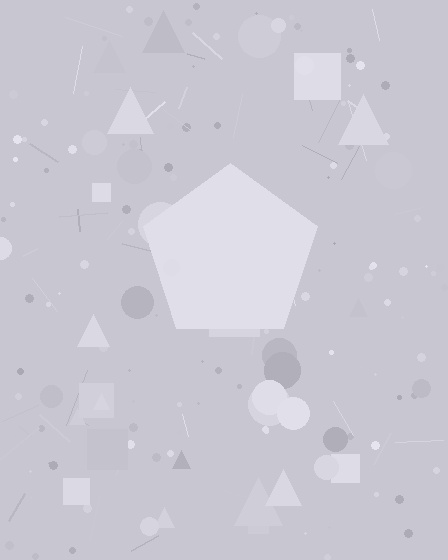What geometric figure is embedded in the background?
A pentagon is embedded in the background.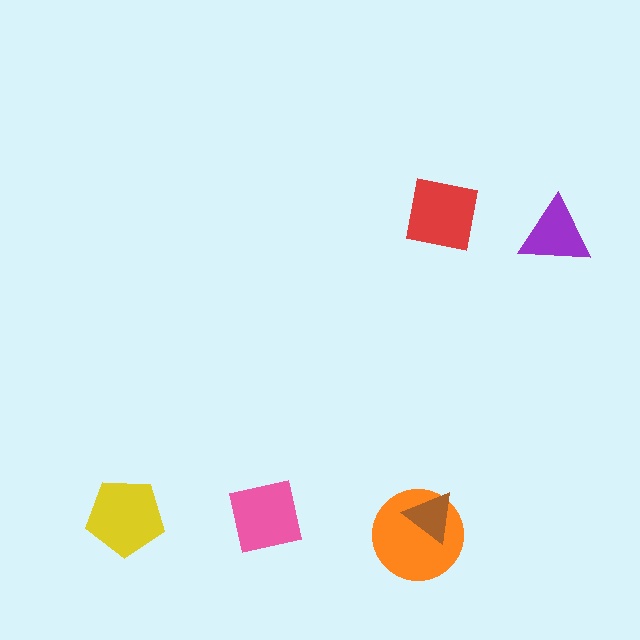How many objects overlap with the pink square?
0 objects overlap with the pink square.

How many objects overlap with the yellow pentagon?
0 objects overlap with the yellow pentagon.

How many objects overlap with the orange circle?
1 object overlaps with the orange circle.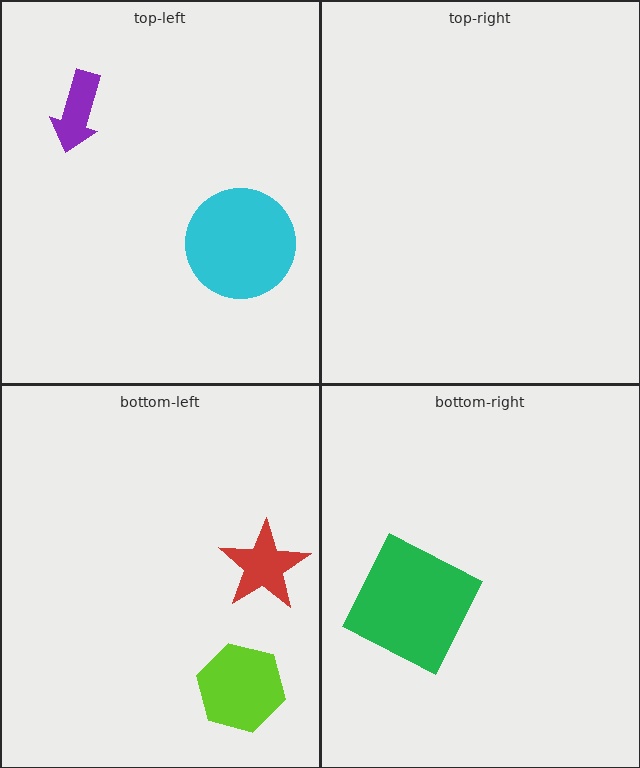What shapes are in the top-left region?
The cyan circle, the purple arrow.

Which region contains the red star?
The bottom-left region.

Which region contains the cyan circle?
The top-left region.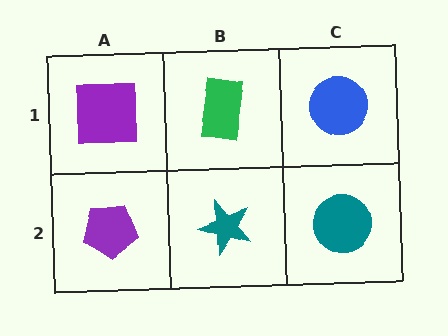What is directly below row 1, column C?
A teal circle.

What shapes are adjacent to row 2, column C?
A blue circle (row 1, column C), a teal star (row 2, column B).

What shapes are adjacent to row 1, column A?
A purple pentagon (row 2, column A), a green rectangle (row 1, column B).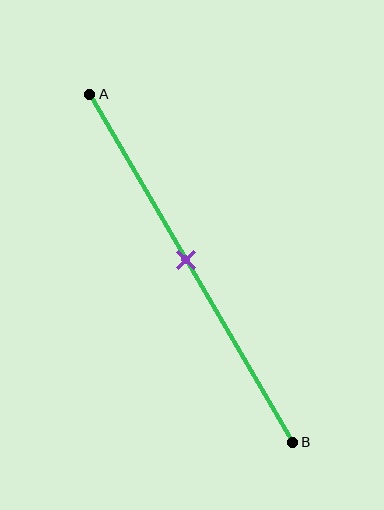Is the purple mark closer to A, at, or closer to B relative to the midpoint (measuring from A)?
The purple mark is approximately at the midpoint of segment AB.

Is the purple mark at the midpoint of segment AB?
Yes, the mark is approximately at the midpoint.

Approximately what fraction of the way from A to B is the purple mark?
The purple mark is approximately 45% of the way from A to B.